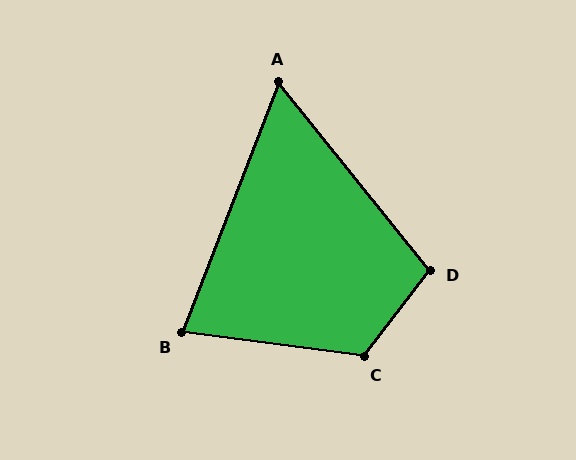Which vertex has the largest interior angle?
C, at approximately 120 degrees.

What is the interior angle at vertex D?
Approximately 104 degrees (obtuse).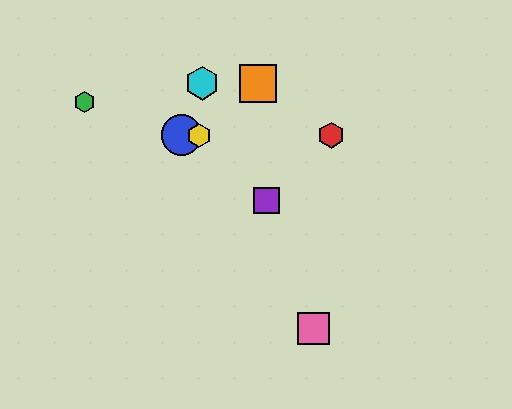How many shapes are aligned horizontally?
3 shapes (the red hexagon, the blue circle, the yellow hexagon) are aligned horizontally.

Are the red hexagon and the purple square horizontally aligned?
No, the red hexagon is at y≈135 and the purple square is at y≈201.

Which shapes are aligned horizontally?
The red hexagon, the blue circle, the yellow hexagon are aligned horizontally.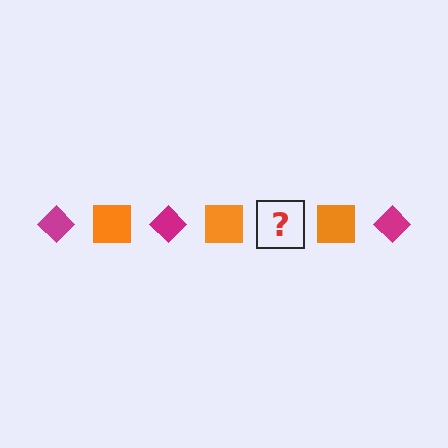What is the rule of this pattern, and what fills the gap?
The rule is that the pattern alternates between magenta diamond and orange square. The gap should be filled with a magenta diamond.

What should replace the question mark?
The question mark should be replaced with a magenta diamond.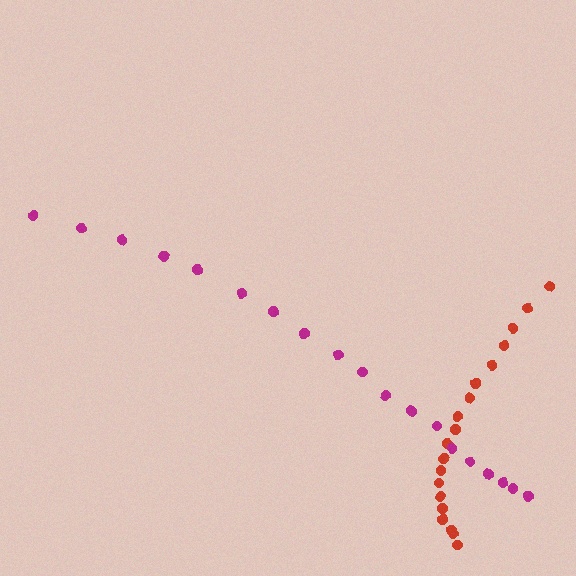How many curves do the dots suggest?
There are 2 distinct paths.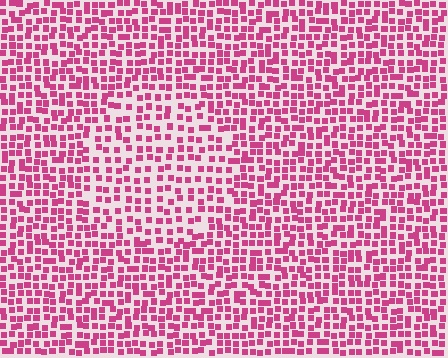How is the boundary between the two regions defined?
The boundary is defined by a change in element density (approximately 1.5x ratio). All elements are the same color, size, and shape.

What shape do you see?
I see a circle.